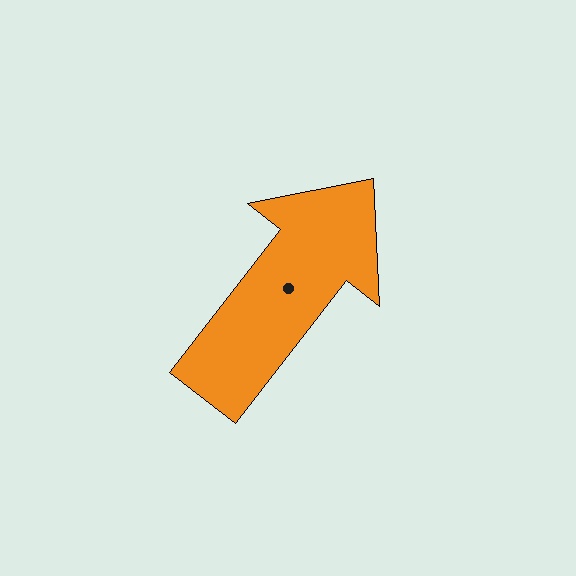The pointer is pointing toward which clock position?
Roughly 1 o'clock.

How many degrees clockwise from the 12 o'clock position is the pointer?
Approximately 38 degrees.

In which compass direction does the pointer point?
Northeast.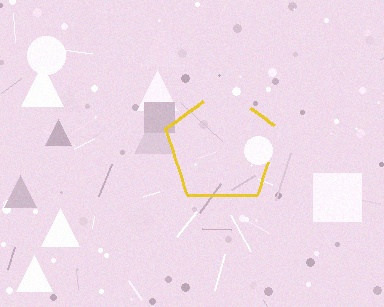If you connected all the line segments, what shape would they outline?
They would outline a pentagon.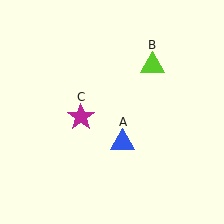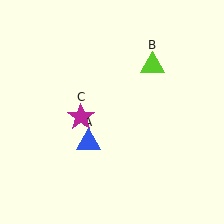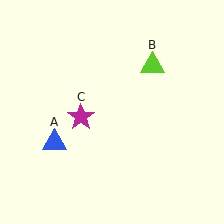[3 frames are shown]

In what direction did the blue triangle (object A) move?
The blue triangle (object A) moved left.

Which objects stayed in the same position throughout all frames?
Lime triangle (object B) and magenta star (object C) remained stationary.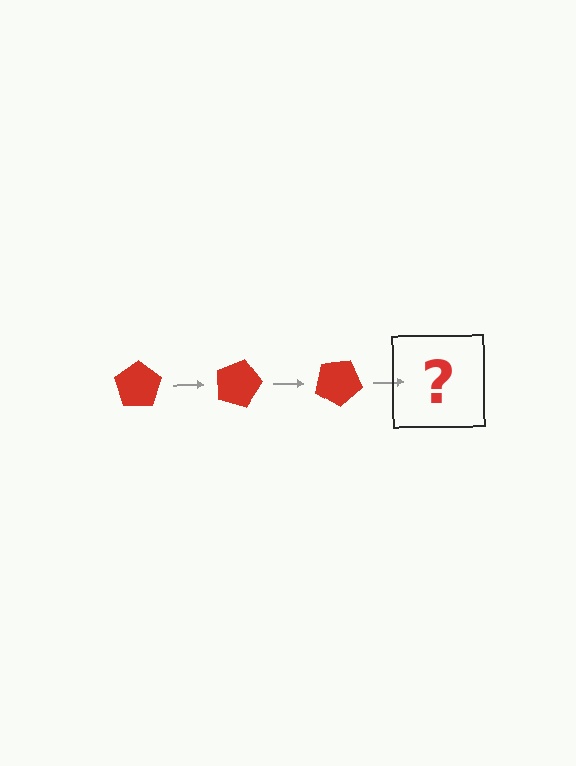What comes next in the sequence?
The next element should be a red pentagon rotated 45 degrees.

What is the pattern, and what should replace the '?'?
The pattern is that the pentagon rotates 15 degrees each step. The '?' should be a red pentagon rotated 45 degrees.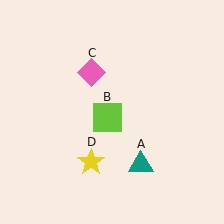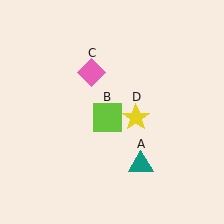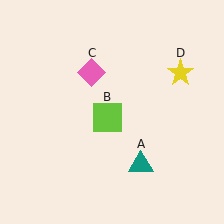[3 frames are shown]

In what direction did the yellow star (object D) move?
The yellow star (object D) moved up and to the right.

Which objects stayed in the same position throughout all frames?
Teal triangle (object A) and lime square (object B) and pink diamond (object C) remained stationary.